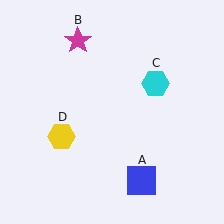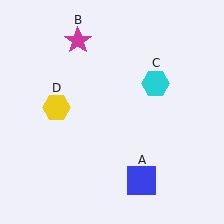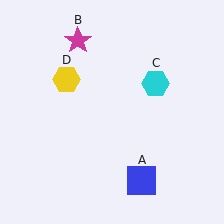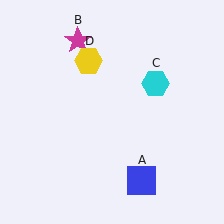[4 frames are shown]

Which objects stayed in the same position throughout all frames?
Blue square (object A) and magenta star (object B) and cyan hexagon (object C) remained stationary.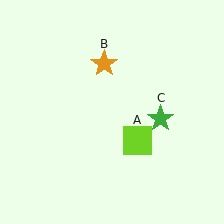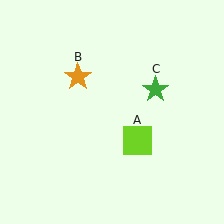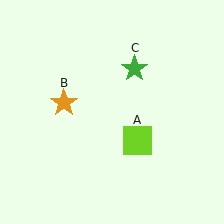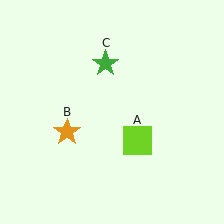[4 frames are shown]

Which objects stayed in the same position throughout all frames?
Lime square (object A) remained stationary.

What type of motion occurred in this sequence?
The orange star (object B), green star (object C) rotated counterclockwise around the center of the scene.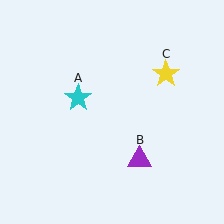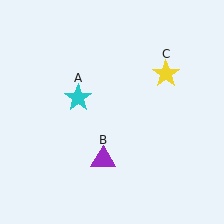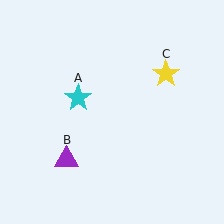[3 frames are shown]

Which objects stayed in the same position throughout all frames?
Cyan star (object A) and yellow star (object C) remained stationary.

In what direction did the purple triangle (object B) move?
The purple triangle (object B) moved left.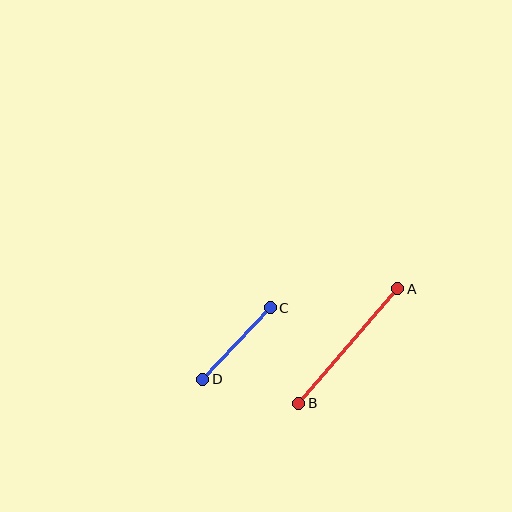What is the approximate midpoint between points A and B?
The midpoint is at approximately (348, 346) pixels.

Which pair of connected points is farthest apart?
Points A and B are farthest apart.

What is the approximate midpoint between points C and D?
The midpoint is at approximately (236, 343) pixels.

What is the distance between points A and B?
The distance is approximately 151 pixels.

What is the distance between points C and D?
The distance is approximately 99 pixels.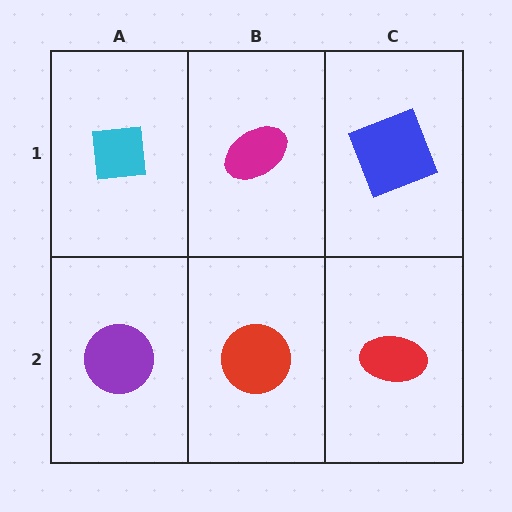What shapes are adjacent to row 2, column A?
A cyan square (row 1, column A), a red circle (row 2, column B).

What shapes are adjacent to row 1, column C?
A red ellipse (row 2, column C), a magenta ellipse (row 1, column B).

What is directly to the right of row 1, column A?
A magenta ellipse.